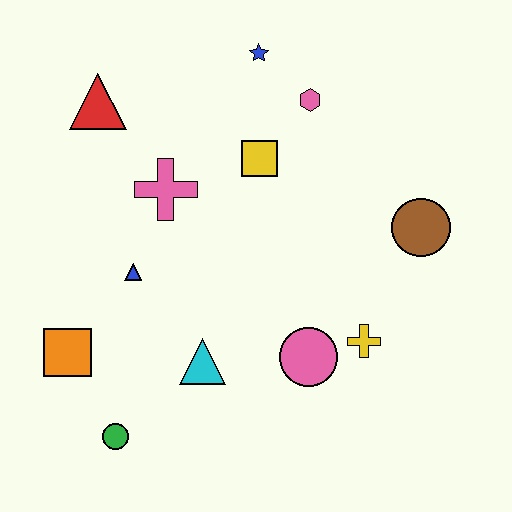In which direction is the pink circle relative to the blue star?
The pink circle is below the blue star.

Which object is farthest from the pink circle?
The red triangle is farthest from the pink circle.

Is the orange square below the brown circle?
Yes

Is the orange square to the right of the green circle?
No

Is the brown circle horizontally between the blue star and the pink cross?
No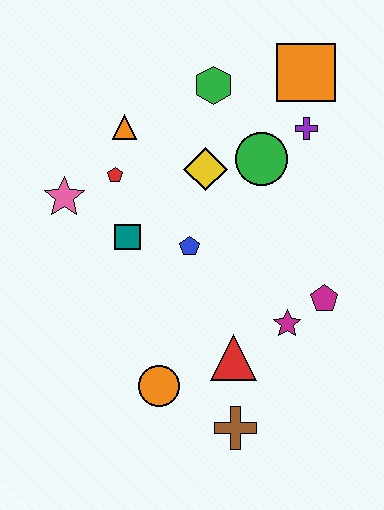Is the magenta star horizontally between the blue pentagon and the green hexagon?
No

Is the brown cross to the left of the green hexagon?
No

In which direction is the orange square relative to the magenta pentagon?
The orange square is above the magenta pentagon.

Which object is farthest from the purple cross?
The brown cross is farthest from the purple cross.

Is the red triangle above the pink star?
No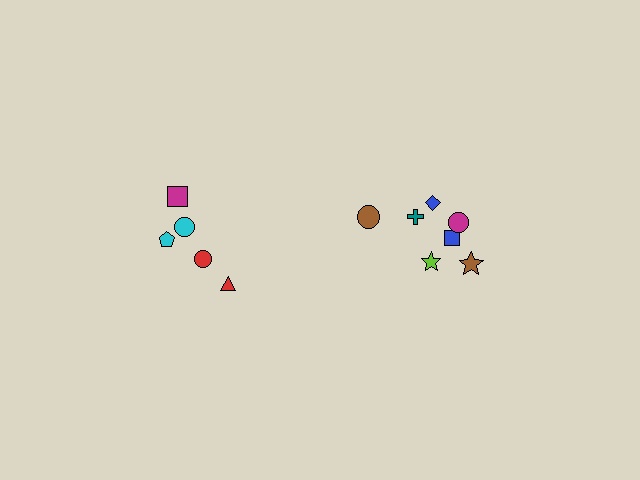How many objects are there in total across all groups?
There are 12 objects.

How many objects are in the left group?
There are 5 objects.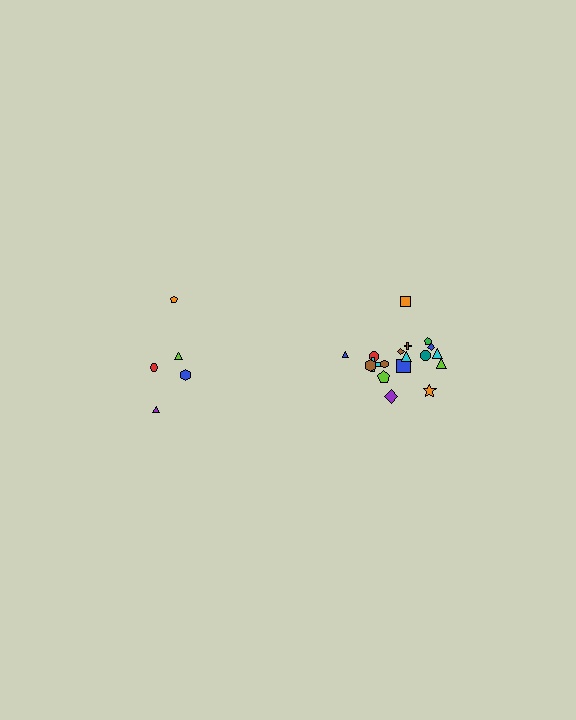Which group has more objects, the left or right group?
The right group.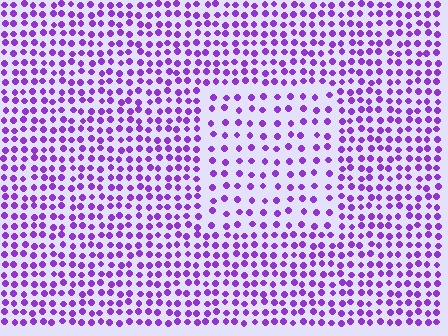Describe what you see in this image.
The image contains small purple elements arranged at two different densities. A rectangle-shaped region is visible where the elements are less densely packed than the surrounding area.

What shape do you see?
I see a rectangle.